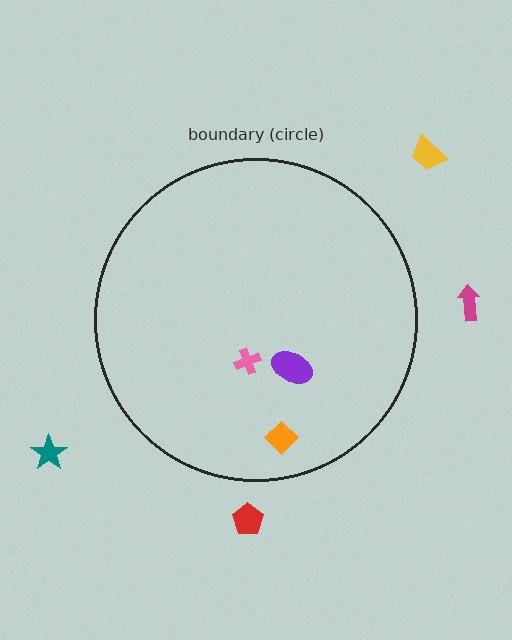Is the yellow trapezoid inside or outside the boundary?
Outside.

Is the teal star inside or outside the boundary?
Outside.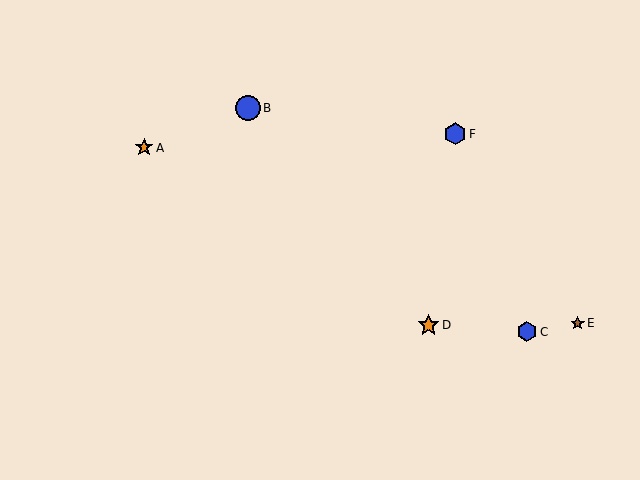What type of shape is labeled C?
Shape C is a blue hexagon.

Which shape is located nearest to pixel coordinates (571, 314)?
The brown star (labeled E) at (578, 323) is nearest to that location.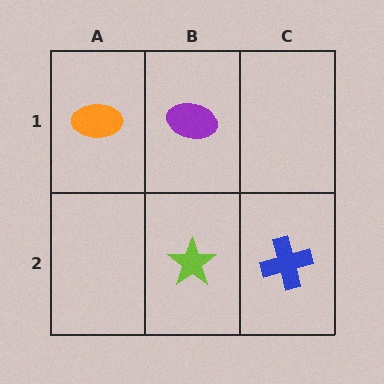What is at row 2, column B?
A lime star.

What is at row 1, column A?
An orange ellipse.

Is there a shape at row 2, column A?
No, that cell is empty.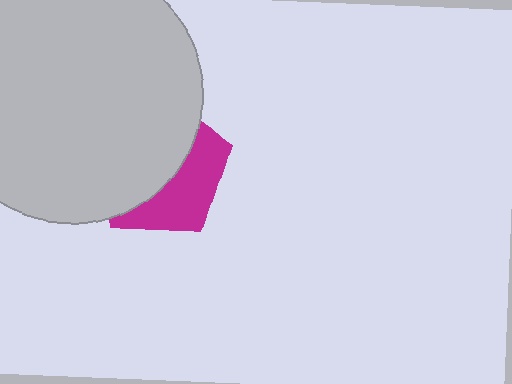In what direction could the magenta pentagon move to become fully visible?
The magenta pentagon could move right. That would shift it out from behind the light gray circle entirely.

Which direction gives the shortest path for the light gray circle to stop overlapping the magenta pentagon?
Moving left gives the shortest separation.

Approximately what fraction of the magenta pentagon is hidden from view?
Roughly 61% of the magenta pentagon is hidden behind the light gray circle.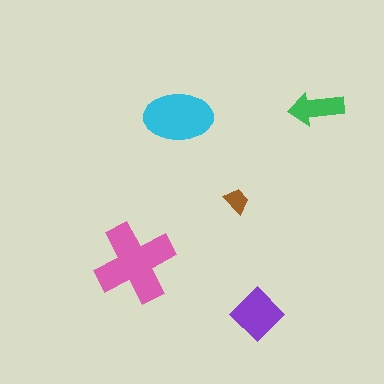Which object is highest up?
The green arrow is topmost.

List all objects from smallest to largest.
The brown trapezoid, the green arrow, the purple diamond, the cyan ellipse, the pink cross.